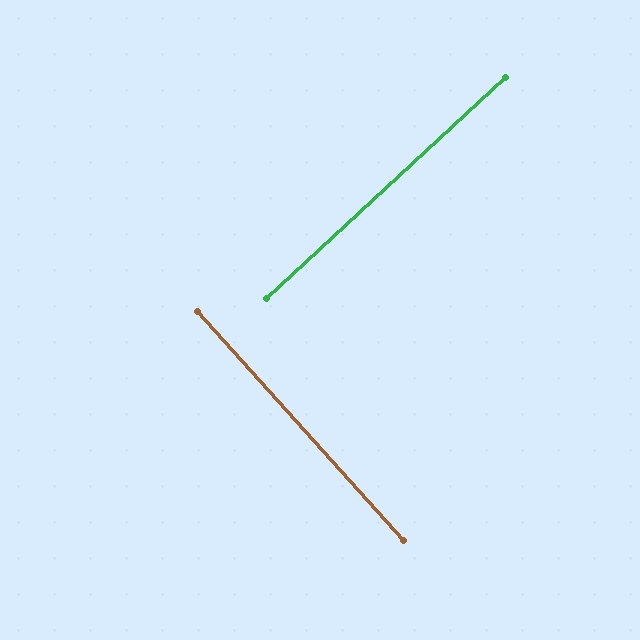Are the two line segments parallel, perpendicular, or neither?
Perpendicular — they meet at approximately 89°.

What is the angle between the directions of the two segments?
Approximately 89 degrees.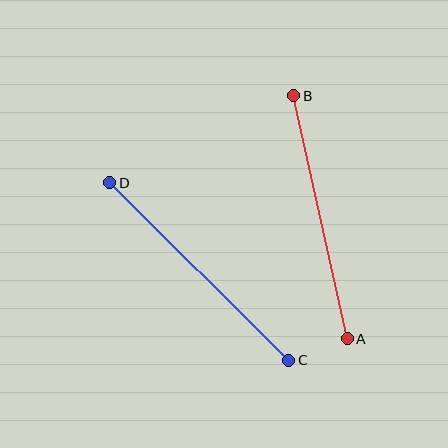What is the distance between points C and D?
The distance is approximately 252 pixels.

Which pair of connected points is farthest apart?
Points C and D are farthest apart.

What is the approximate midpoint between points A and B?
The midpoint is at approximately (320, 217) pixels.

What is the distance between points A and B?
The distance is approximately 249 pixels.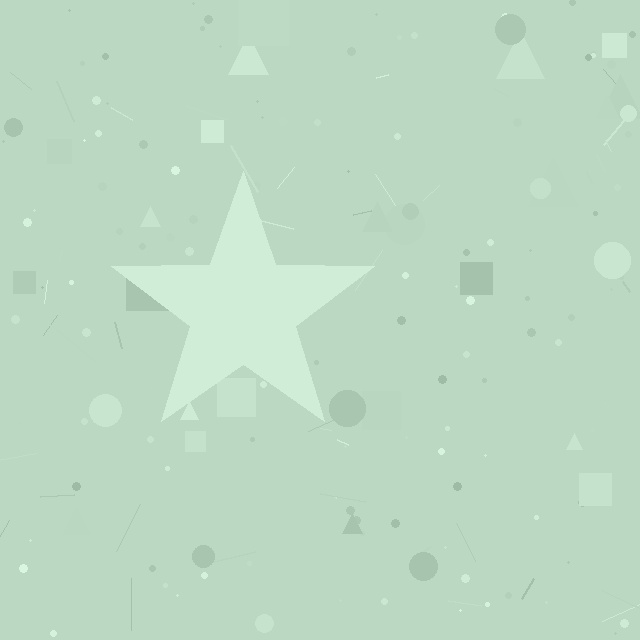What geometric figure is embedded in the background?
A star is embedded in the background.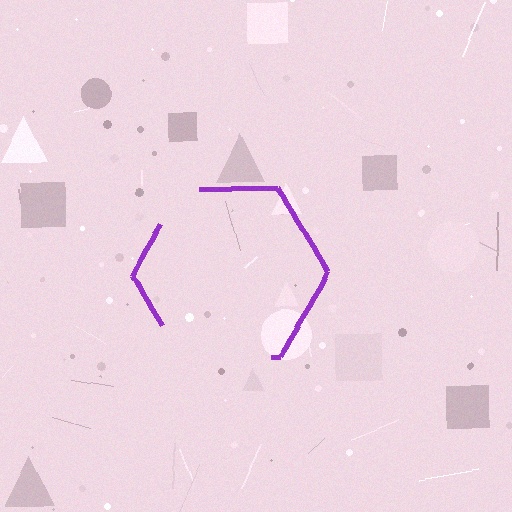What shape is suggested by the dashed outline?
The dashed outline suggests a hexagon.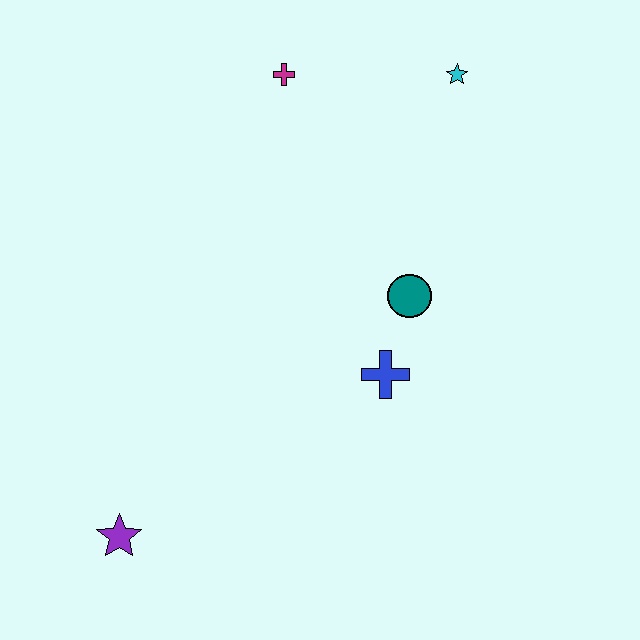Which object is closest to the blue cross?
The teal circle is closest to the blue cross.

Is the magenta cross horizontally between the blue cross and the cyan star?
No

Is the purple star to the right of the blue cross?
No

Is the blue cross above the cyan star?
No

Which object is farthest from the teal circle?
The purple star is farthest from the teal circle.